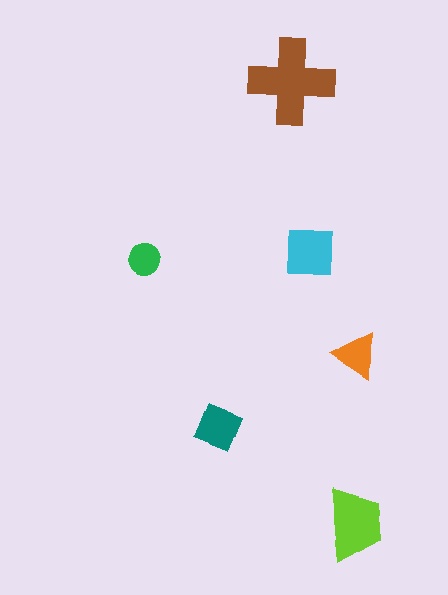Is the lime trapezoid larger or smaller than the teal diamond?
Larger.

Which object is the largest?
The brown cross.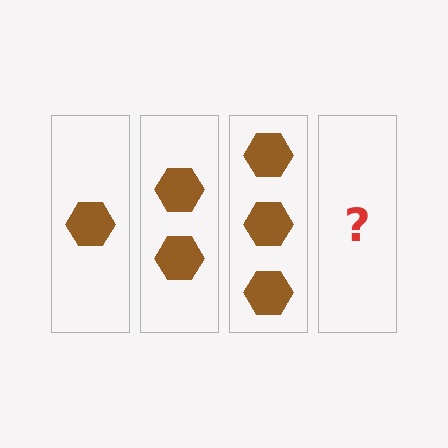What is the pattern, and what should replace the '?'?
The pattern is that each step adds one more hexagon. The '?' should be 4 hexagons.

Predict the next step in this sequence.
The next step is 4 hexagons.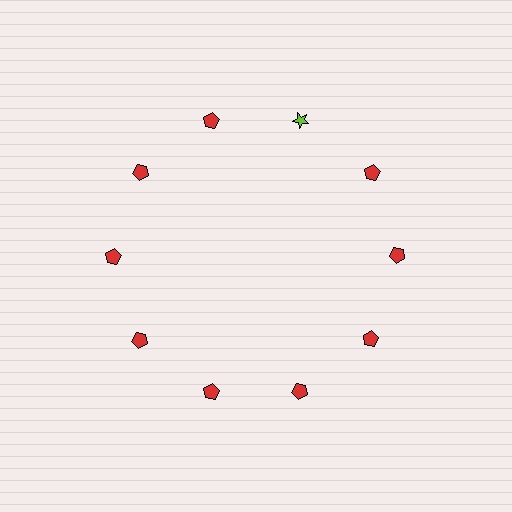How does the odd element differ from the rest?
It differs in both color (lime instead of red) and shape (star instead of pentagon).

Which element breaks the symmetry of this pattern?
The lime star at roughly the 1 o'clock position breaks the symmetry. All other shapes are red pentagons.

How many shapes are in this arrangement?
There are 10 shapes arranged in a ring pattern.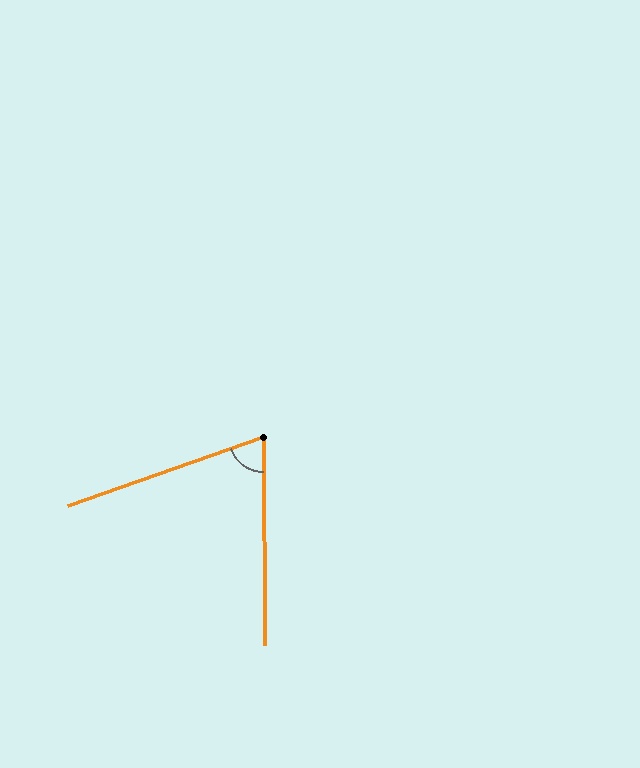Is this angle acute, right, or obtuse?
It is acute.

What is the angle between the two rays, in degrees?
Approximately 71 degrees.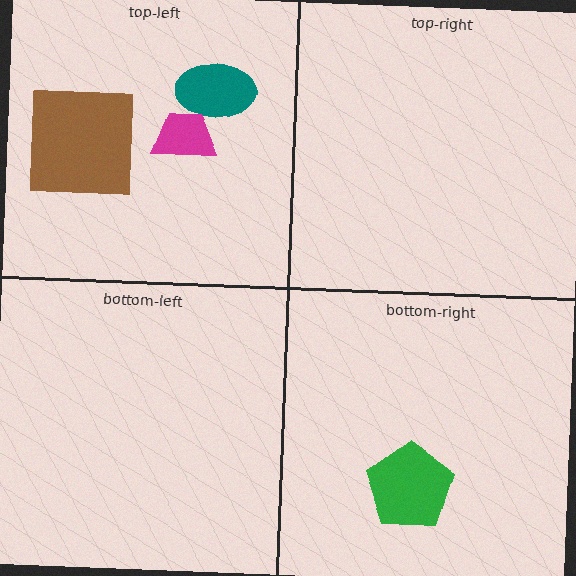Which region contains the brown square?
The top-left region.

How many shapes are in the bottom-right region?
1.